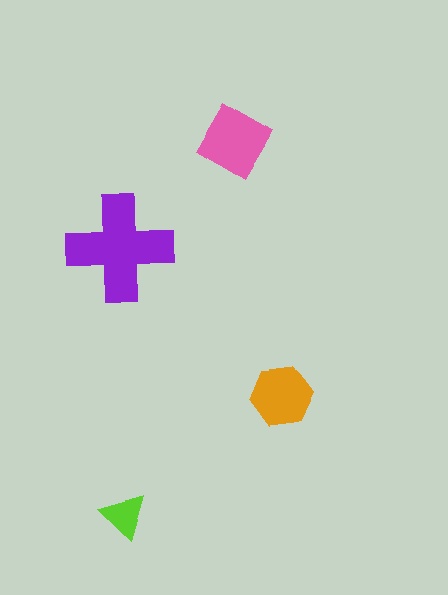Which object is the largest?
The purple cross.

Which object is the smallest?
The lime triangle.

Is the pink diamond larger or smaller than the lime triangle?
Larger.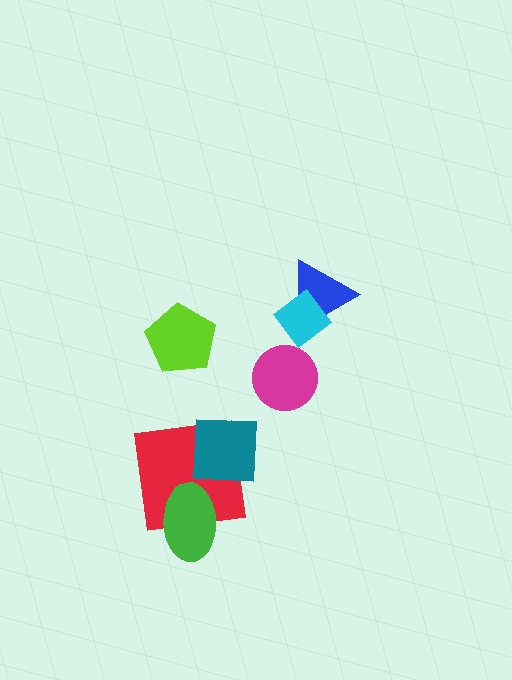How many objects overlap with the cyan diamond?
1 object overlaps with the cyan diamond.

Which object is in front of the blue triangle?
The cyan diamond is in front of the blue triangle.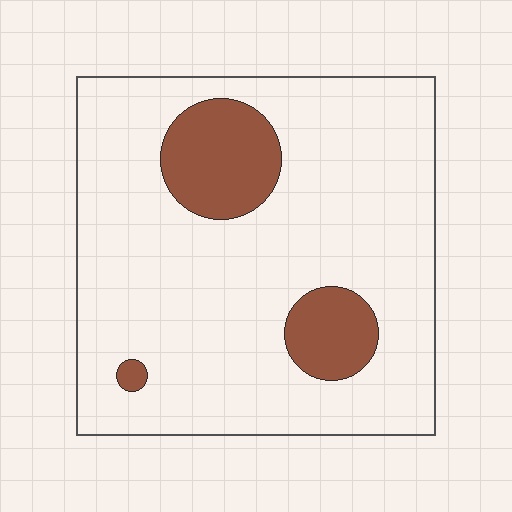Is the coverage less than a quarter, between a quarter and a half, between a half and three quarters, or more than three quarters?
Less than a quarter.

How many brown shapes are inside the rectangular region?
3.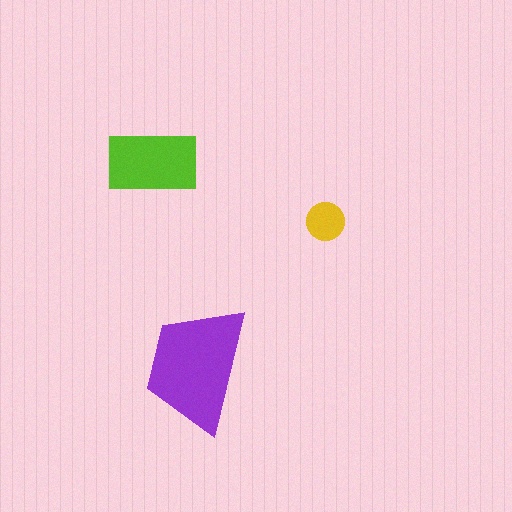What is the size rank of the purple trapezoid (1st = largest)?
1st.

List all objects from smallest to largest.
The yellow circle, the lime rectangle, the purple trapezoid.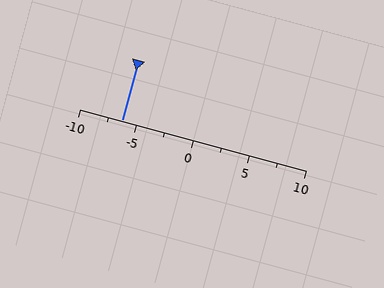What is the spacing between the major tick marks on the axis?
The major ticks are spaced 5 apart.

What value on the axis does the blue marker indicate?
The marker indicates approximately -6.2.